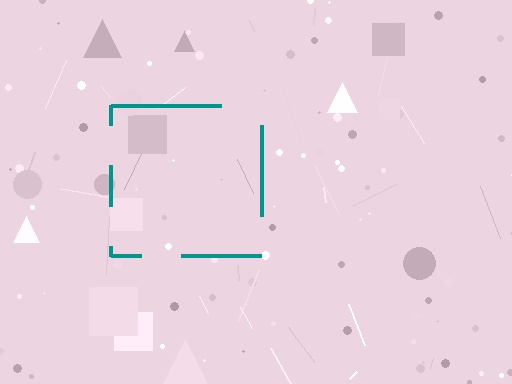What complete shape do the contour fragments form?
The contour fragments form a square.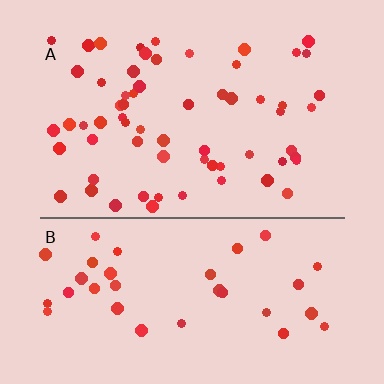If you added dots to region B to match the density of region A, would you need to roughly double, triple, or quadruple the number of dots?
Approximately double.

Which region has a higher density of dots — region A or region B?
A (the top).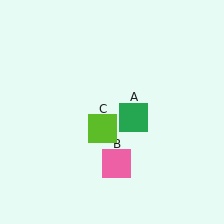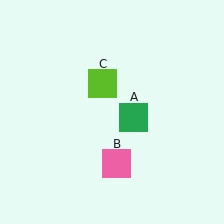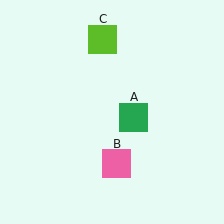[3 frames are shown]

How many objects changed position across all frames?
1 object changed position: lime square (object C).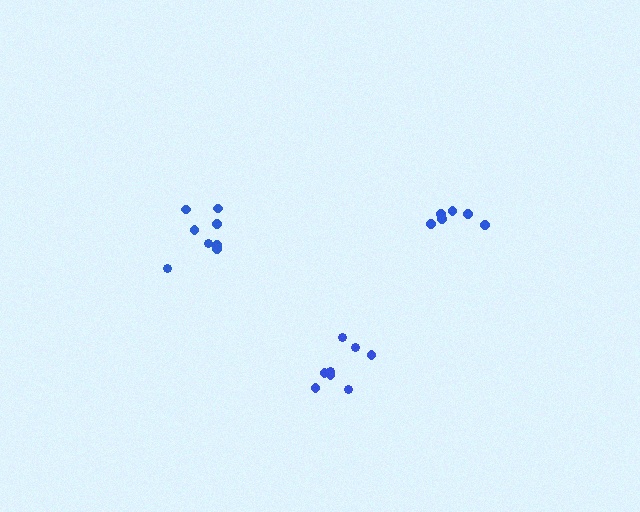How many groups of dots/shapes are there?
There are 3 groups.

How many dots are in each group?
Group 1: 6 dots, Group 2: 8 dots, Group 3: 8 dots (22 total).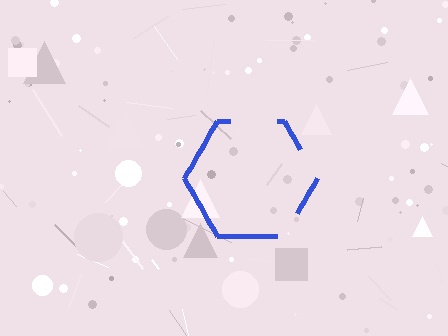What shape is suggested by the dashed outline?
The dashed outline suggests a hexagon.